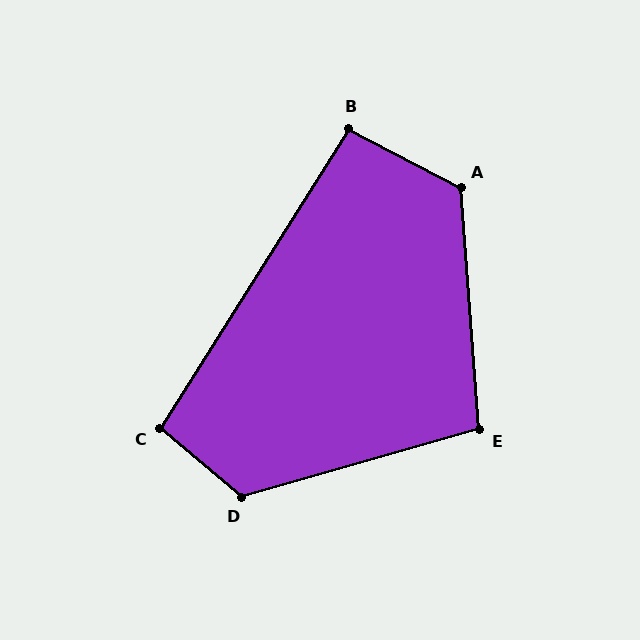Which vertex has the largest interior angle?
D, at approximately 124 degrees.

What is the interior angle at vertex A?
Approximately 122 degrees (obtuse).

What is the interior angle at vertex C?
Approximately 98 degrees (obtuse).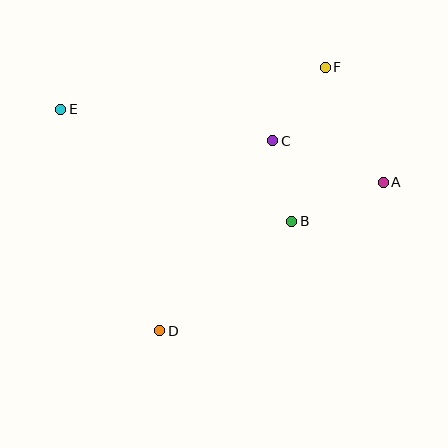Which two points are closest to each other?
Points B and C are closest to each other.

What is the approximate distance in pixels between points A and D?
The distance between A and D is approximately 268 pixels.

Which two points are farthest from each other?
Points A and E are farthest from each other.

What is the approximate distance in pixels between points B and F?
The distance between B and F is approximately 158 pixels.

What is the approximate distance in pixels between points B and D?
The distance between B and D is approximately 171 pixels.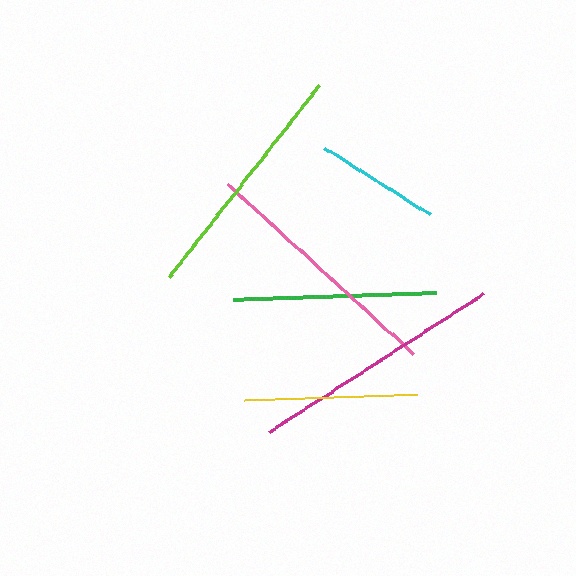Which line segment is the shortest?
The cyan line is the shortest at approximately 124 pixels.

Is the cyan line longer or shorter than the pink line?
The pink line is longer than the cyan line.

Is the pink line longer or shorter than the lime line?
The pink line is longer than the lime line.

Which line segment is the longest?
The magenta line is the longest at approximately 255 pixels.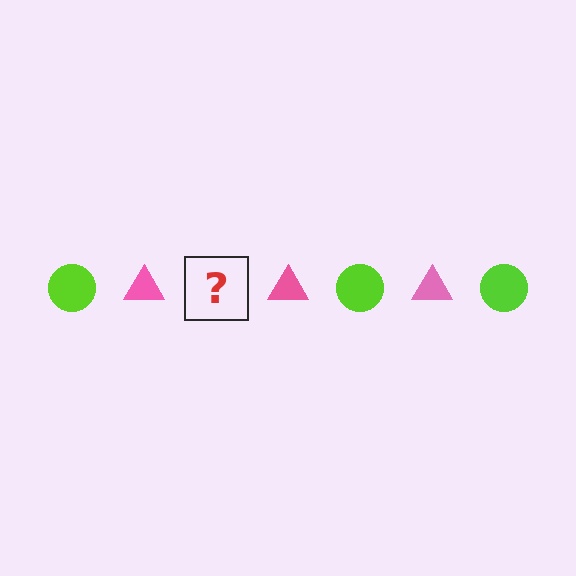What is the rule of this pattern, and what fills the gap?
The rule is that the pattern alternates between lime circle and pink triangle. The gap should be filled with a lime circle.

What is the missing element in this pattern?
The missing element is a lime circle.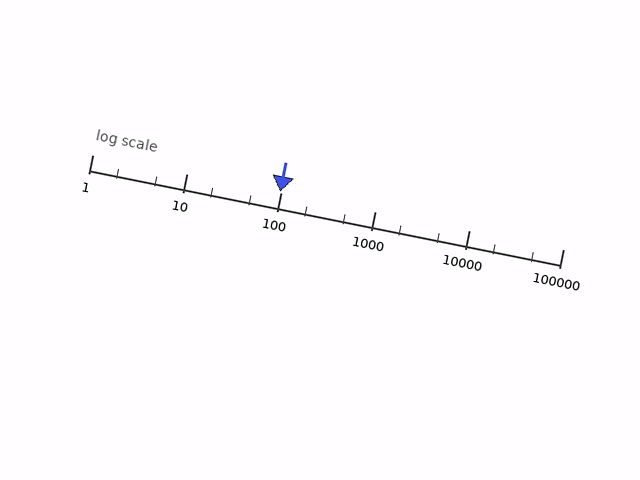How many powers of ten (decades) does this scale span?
The scale spans 5 decades, from 1 to 100000.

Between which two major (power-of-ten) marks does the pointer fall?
The pointer is between 10 and 100.